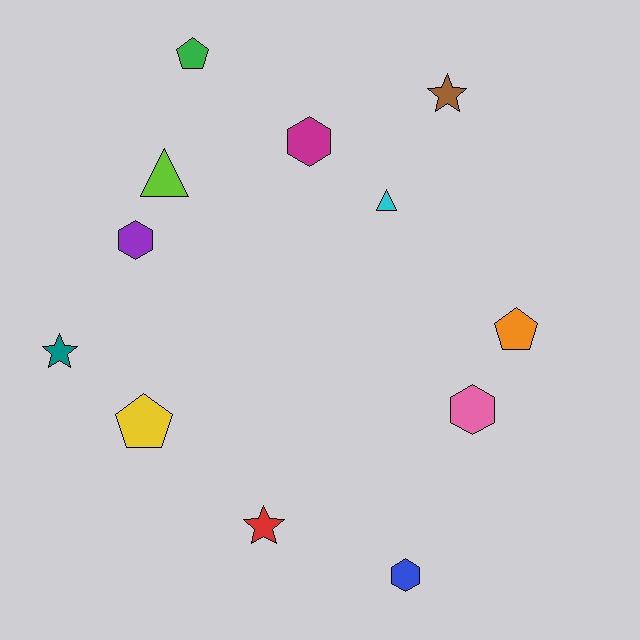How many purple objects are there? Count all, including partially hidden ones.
There is 1 purple object.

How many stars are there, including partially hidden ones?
There are 3 stars.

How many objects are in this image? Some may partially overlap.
There are 12 objects.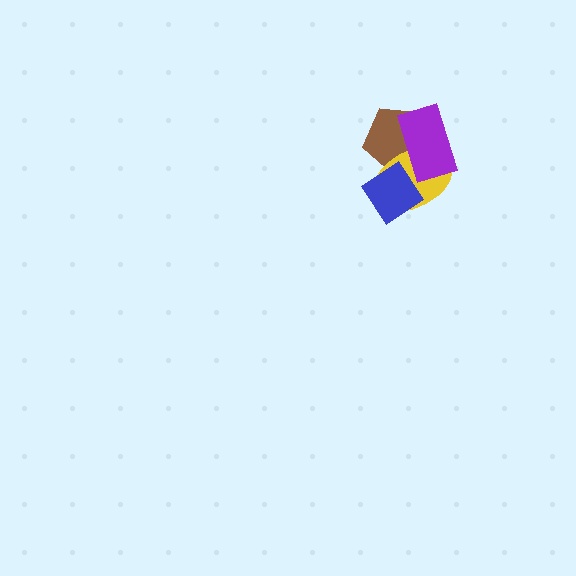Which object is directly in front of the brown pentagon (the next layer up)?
The yellow ellipse is directly in front of the brown pentagon.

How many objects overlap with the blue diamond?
2 objects overlap with the blue diamond.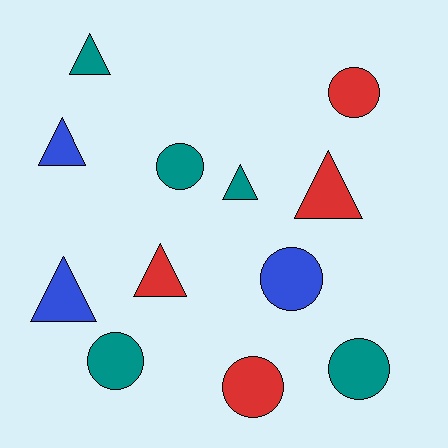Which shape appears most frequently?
Triangle, with 6 objects.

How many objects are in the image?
There are 12 objects.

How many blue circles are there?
There is 1 blue circle.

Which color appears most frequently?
Teal, with 5 objects.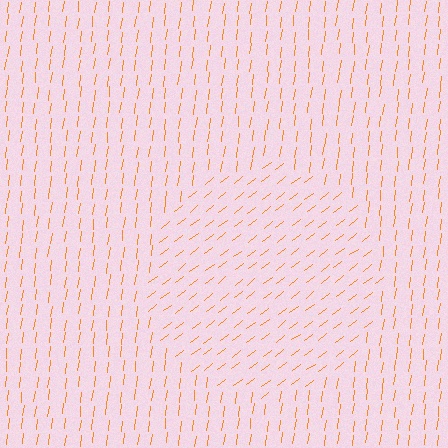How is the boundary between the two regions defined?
The boundary is defined purely by a change in line orientation (approximately 45 degrees difference). All lines are the same color and thickness.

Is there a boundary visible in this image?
Yes, there is a texture boundary formed by a change in line orientation.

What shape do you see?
I see a circle.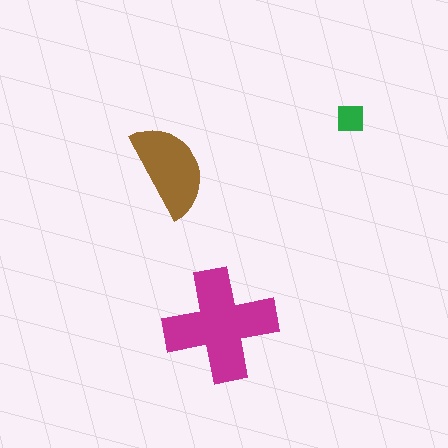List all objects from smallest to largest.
The green square, the brown semicircle, the magenta cross.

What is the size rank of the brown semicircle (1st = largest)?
2nd.